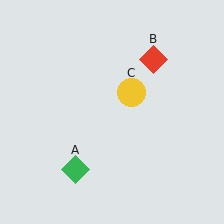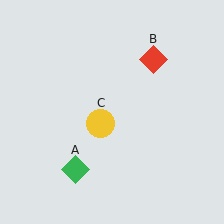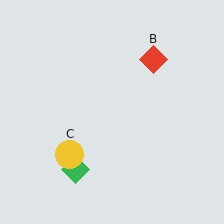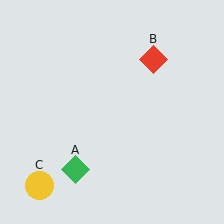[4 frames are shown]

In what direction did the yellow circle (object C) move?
The yellow circle (object C) moved down and to the left.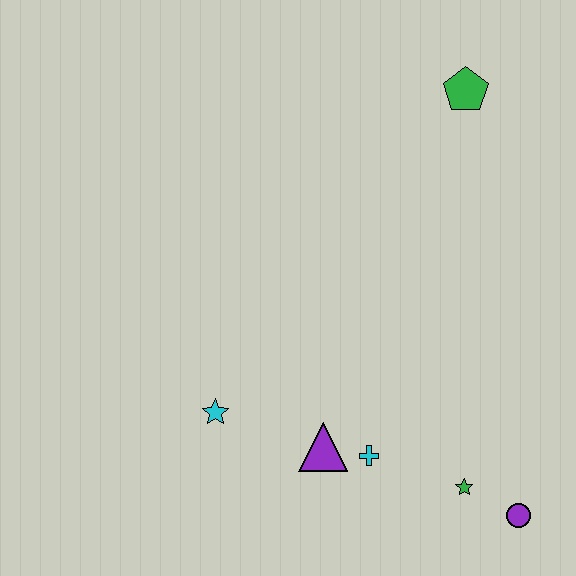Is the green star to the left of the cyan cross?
No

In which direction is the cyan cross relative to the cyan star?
The cyan cross is to the right of the cyan star.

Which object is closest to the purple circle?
The green star is closest to the purple circle.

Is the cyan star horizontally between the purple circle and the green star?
No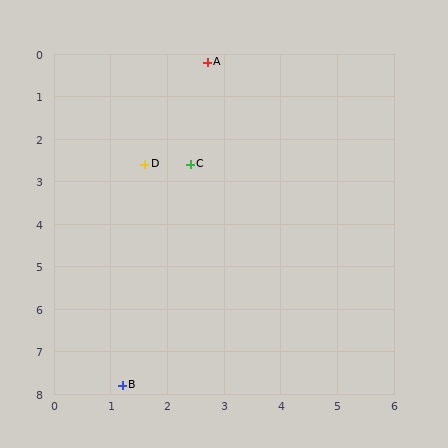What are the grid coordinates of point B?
Point B is at approximately (1.2, 7.8).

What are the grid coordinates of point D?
Point D is at approximately (1.6, 2.6).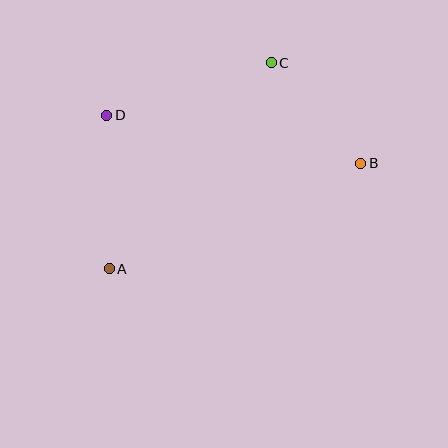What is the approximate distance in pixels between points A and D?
The distance between A and D is approximately 153 pixels.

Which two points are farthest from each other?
Points A and B are farthest from each other.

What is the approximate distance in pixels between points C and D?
The distance between C and D is approximately 173 pixels.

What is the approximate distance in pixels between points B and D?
The distance between B and D is approximately 258 pixels.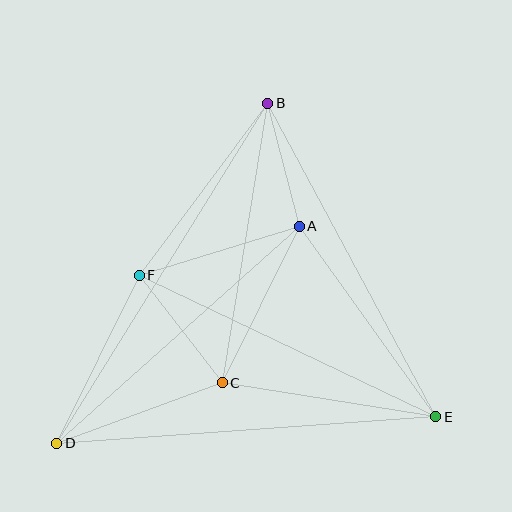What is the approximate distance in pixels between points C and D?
The distance between C and D is approximately 176 pixels.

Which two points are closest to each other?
Points A and B are closest to each other.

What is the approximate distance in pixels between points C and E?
The distance between C and E is approximately 216 pixels.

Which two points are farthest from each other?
Points B and D are farthest from each other.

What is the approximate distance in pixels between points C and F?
The distance between C and F is approximately 136 pixels.